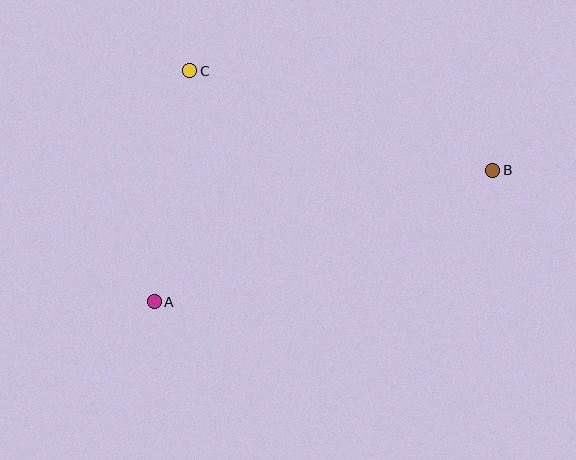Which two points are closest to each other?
Points A and C are closest to each other.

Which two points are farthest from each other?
Points A and B are farthest from each other.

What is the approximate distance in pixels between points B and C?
The distance between B and C is approximately 319 pixels.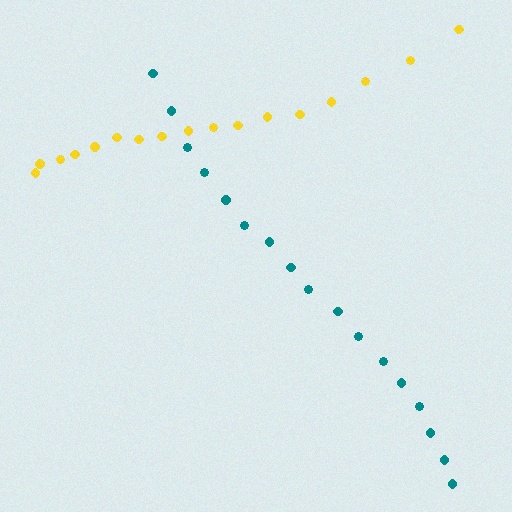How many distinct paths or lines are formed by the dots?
There are 2 distinct paths.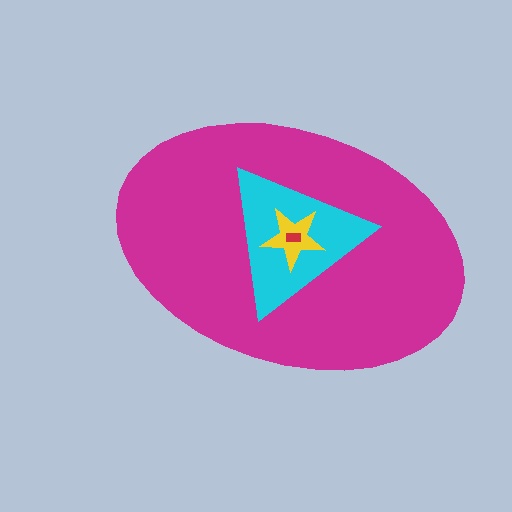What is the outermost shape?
The magenta ellipse.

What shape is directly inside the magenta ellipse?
The cyan triangle.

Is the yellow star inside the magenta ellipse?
Yes.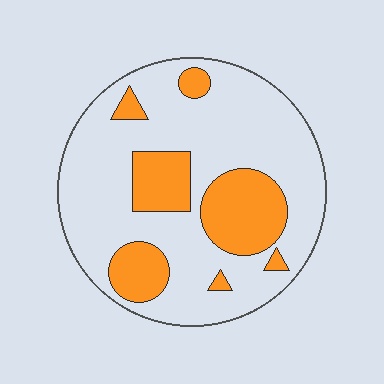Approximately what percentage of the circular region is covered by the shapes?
Approximately 25%.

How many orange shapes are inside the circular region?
7.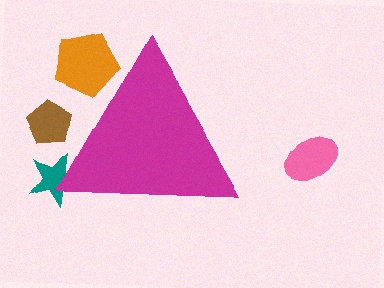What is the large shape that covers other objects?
A magenta triangle.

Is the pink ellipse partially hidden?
No, the pink ellipse is fully visible.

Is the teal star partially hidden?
Yes, the teal star is partially hidden behind the magenta triangle.